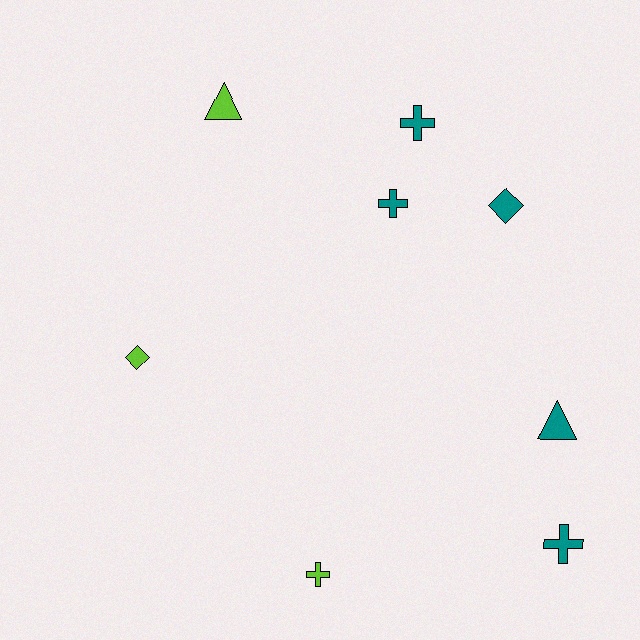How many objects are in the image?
There are 8 objects.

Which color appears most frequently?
Teal, with 5 objects.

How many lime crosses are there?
There is 1 lime cross.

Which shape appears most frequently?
Cross, with 4 objects.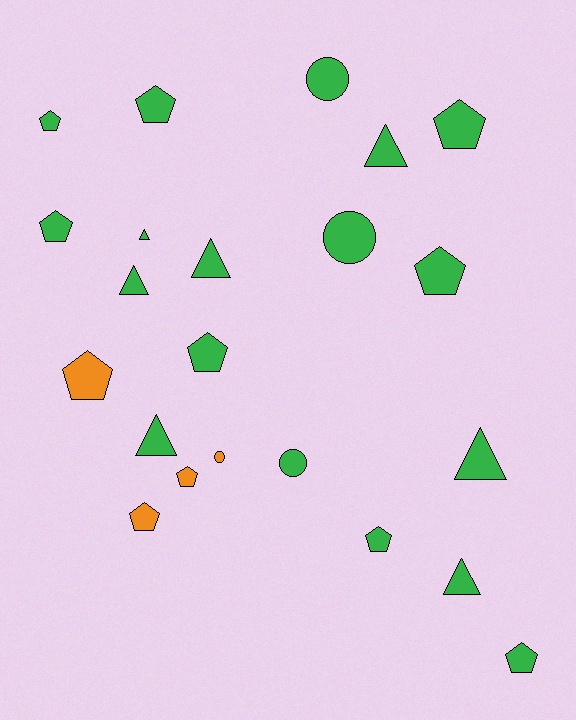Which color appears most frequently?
Green, with 18 objects.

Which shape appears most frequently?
Pentagon, with 11 objects.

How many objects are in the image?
There are 22 objects.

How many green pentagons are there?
There are 8 green pentagons.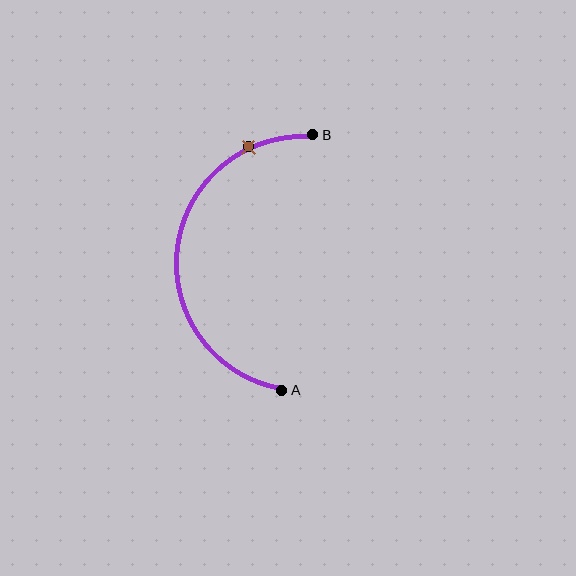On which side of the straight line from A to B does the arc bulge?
The arc bulges to the left of the straight line connecting A and B.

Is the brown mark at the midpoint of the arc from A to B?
No. The brown mark lies on the arc but is closer to endpoint B. The arc midpoint would be at the point on the curve equidistant along the arc from both A and B.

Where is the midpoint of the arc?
The arc midpoint is the point on the curve farthest from the straight line joining A and B. It sits to the left of that line.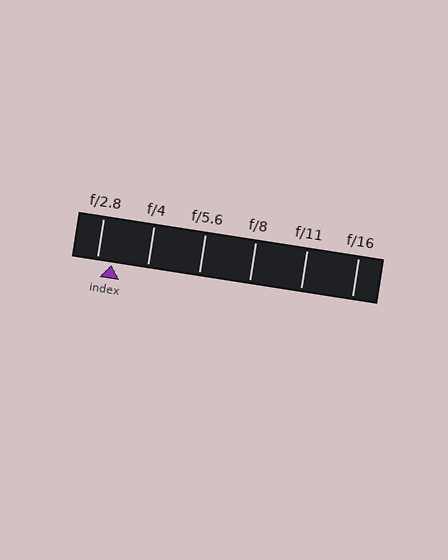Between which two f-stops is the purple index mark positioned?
The index mark is between f/2.8 and f/4.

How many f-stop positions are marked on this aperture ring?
There are 6 f-stop positions marked.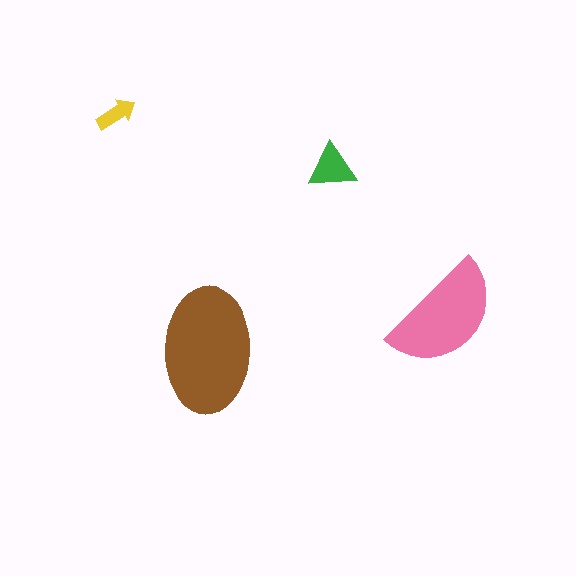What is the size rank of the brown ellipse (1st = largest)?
1st.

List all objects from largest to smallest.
The brown ellipse, the pink semicircle, the green triangle, the yellow arrow.